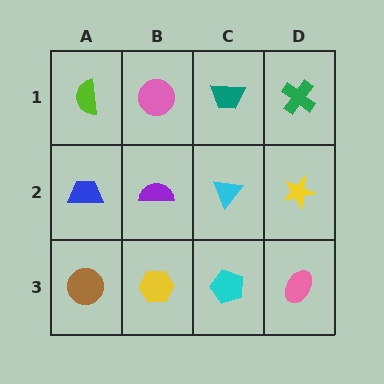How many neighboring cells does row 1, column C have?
3.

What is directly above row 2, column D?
A green cross.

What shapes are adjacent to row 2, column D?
A green cross (row 1, column D), a pink ellipse (row 3, column D), a cyan triangle (row 2, column C).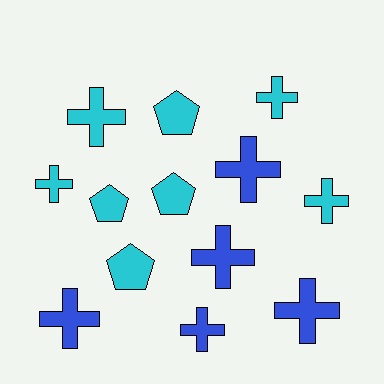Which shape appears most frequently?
Cross, with 9 objects.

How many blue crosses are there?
There are 5 blue crosses.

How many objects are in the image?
There are 13 objects.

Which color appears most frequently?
Cyan, with 8 objects.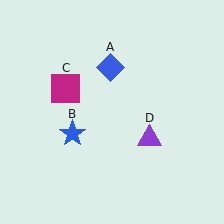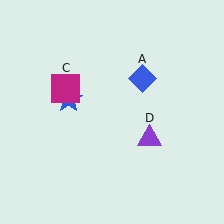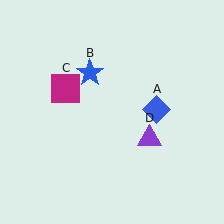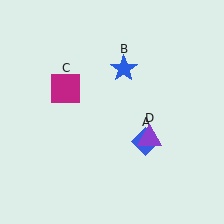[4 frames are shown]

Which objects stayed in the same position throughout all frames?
Magenta square (object C) and purple triangle (object D) remained stationary.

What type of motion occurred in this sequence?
The blue diamond (object A), blue star (object B) rotated clockwise around the center of the scene.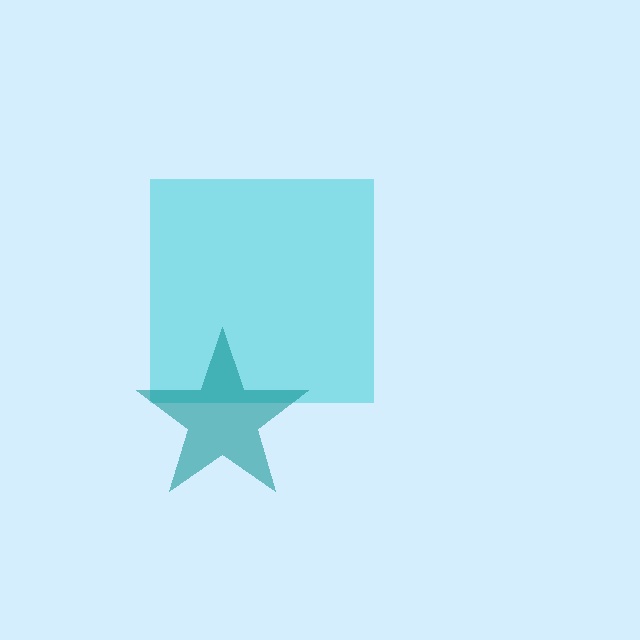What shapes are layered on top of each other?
The layered shapes are: a cyan square, a teal star.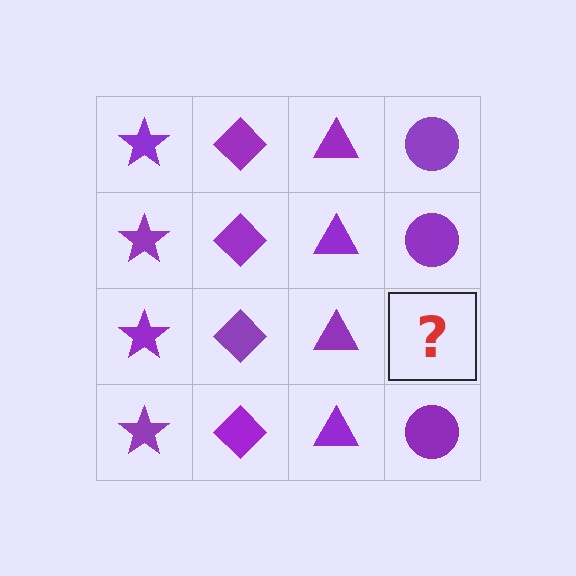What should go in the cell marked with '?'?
The missing cell should contain a purple circle.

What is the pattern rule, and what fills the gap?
The rule is that each column has a consistent shape. The gap should be filled with a purple circle.